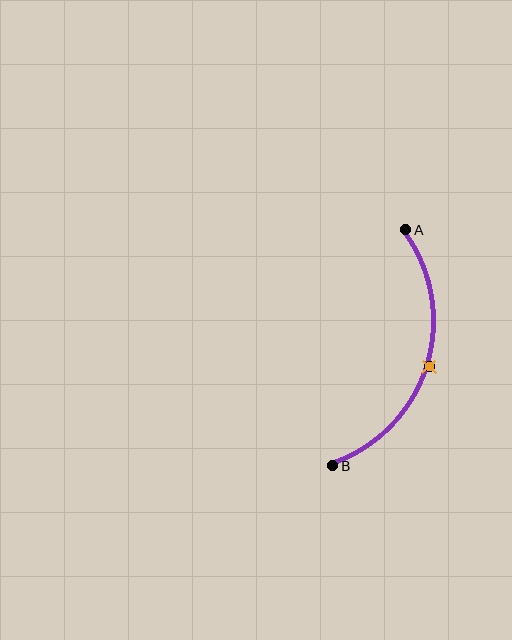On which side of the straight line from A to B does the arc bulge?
The arc bulges to the right of the straight line connecting A and B.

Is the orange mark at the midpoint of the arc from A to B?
Yes. The orange mark lies on the arc at equal arc-length from both A and B — it is the arc midpoint.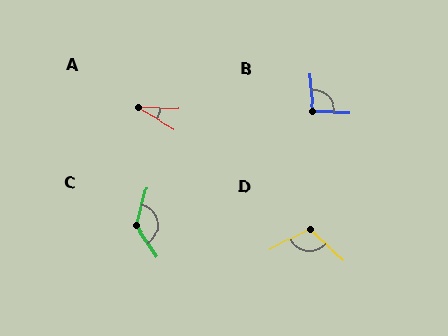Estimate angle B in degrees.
Approximately 97 degrees.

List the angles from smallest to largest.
A (31°), B (97°), D (110°), C (132°).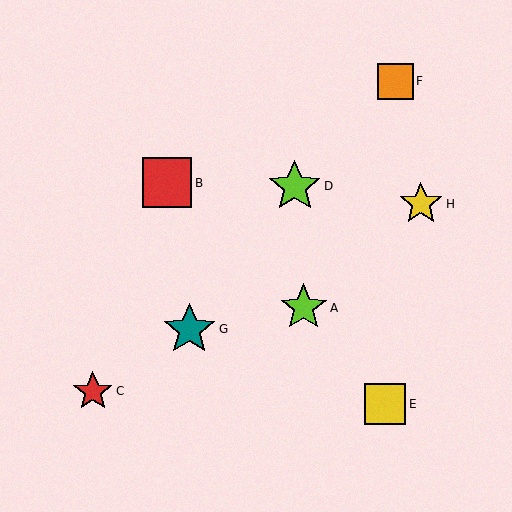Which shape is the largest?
The lime star (labeled D) is the largest.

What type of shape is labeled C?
Shape C is a red star.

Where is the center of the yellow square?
The center of the yellow square is at (385, 404).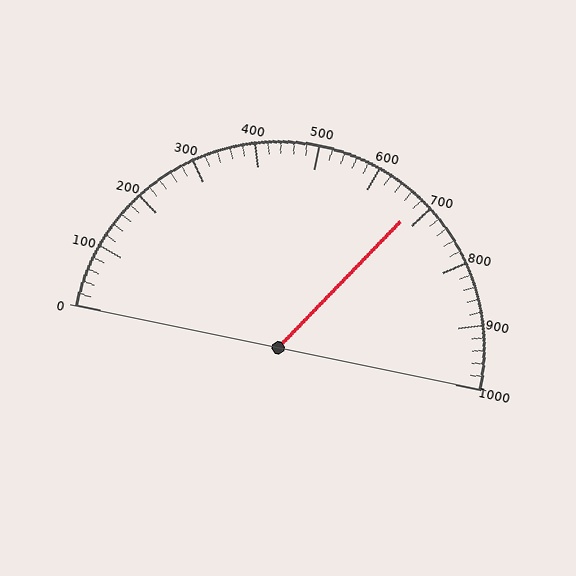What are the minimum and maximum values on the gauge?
The gauge ranges from 0 to 1000.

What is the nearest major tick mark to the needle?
The nearest major tick mark is 700.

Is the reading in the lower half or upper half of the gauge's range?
The reading is in the upper half of the range (0 to 1000).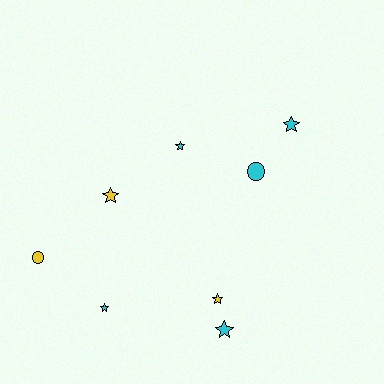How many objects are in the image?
There are 8 objects.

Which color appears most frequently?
Cyan, with 5 objects.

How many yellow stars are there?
There are 2 yellow stars.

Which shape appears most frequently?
Star, with 6 objects.